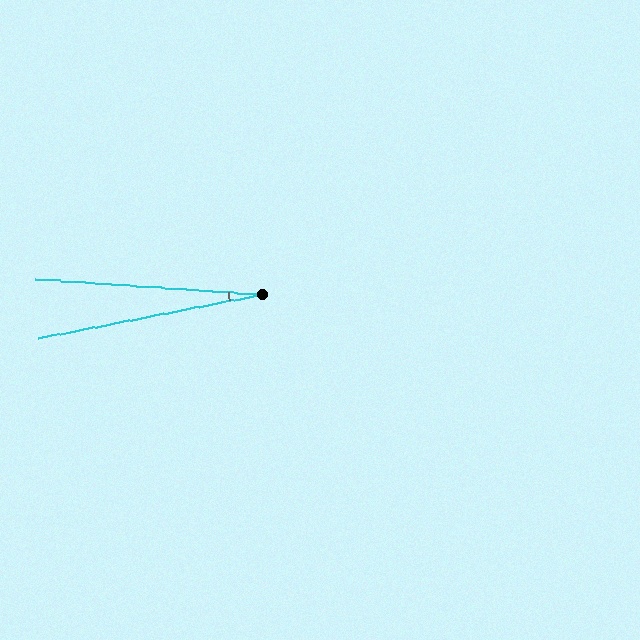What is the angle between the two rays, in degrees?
Approximately 15 degrees.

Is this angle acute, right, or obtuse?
It is acute.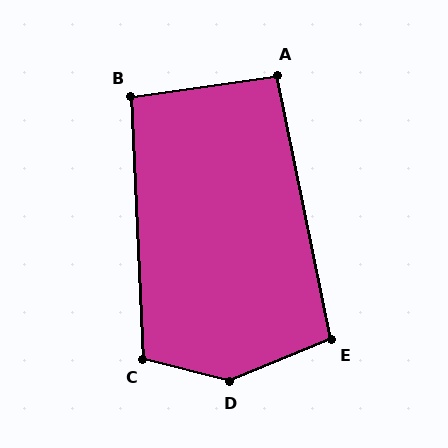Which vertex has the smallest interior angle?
A, at approximately 93 degrees.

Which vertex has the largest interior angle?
D, at approximately 143 degrees.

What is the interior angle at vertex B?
Approximately 95 degrees (obtuse).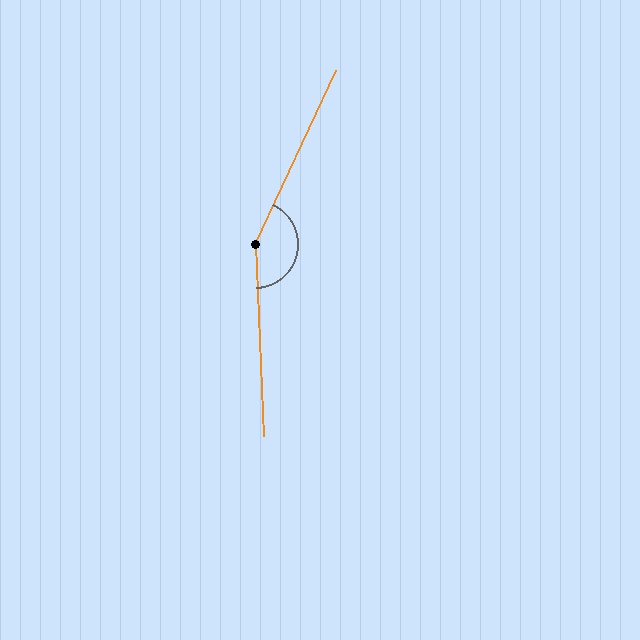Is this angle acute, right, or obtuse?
It is obtuse.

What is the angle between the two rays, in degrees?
Approximately 152 degrees.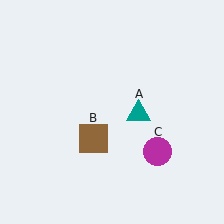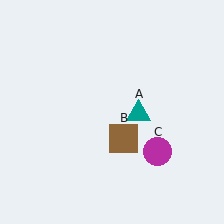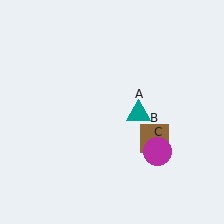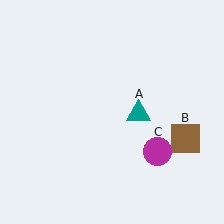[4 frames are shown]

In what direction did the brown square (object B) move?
The brown square (object B) moved right.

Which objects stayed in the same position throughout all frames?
Teal triangle (object A) and magenta circle (object C) remained stationary.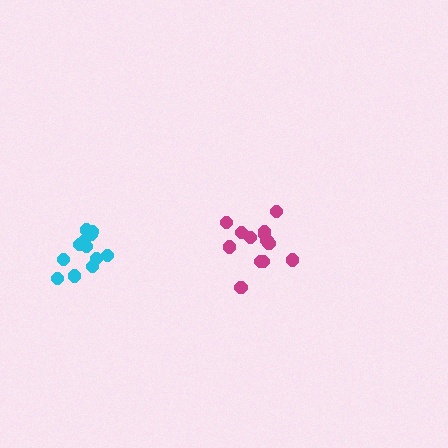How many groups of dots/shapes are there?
There are 2 groups.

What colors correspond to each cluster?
The clusters are colored: magenta, cyan.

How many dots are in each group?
Group 1: 13 dots, Group 2: 12 dots (25 total).